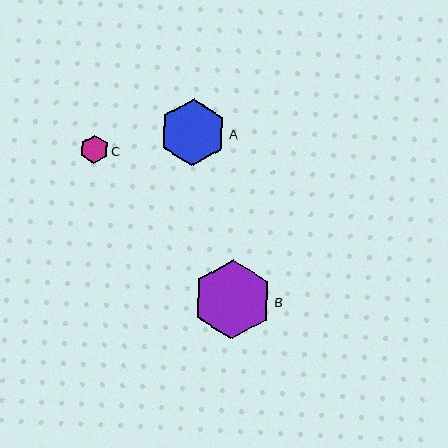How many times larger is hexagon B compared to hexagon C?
Hexagon B is approximately 2.8 times the size of hexagon C.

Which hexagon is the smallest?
Hexagon C is the smallest with a size of approximately 28 pixels.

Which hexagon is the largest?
Hexagon B is the largest with a size of approximately 79 pixels.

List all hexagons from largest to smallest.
From largest to smallest: B, A, C.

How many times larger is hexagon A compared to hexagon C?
Hexagon A is approximately 2.4 times the size of hexagon C.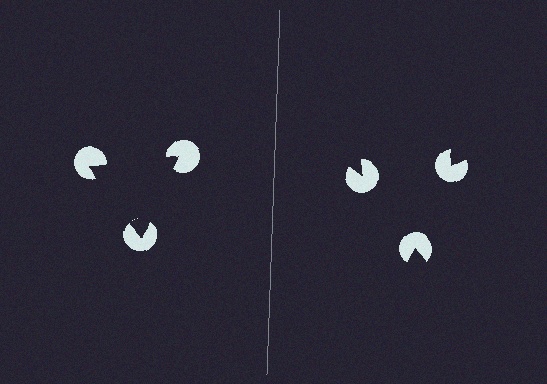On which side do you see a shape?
An illusory triangle appears on the left side. On the right side the wedge cuts are rotated, so no coherent shape forms.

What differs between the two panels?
The pac-man discs are positioned identically on both sides; only the wedge orientations differ. On the left they align to a triangle; on the right they are misaligned.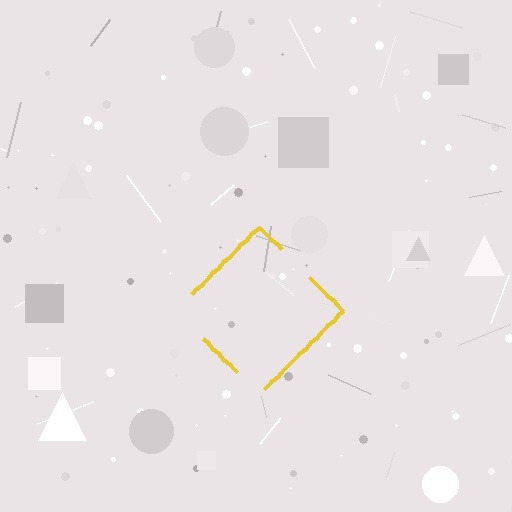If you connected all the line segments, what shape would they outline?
They would outline a diamond.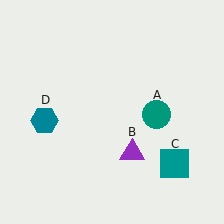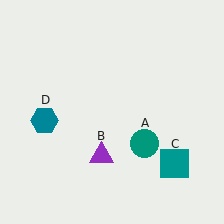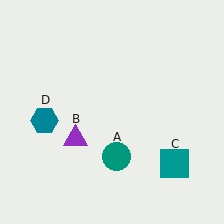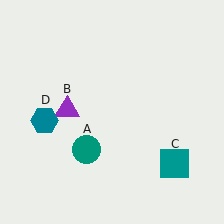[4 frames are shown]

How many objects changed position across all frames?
2 objects changed position: teal circle (object A), purple triangle (object B).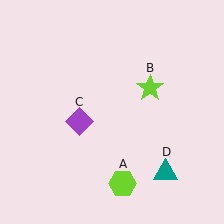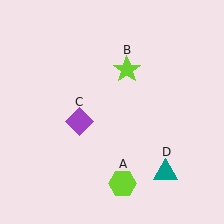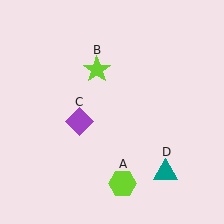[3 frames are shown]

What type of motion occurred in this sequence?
The lime star (object B) rotated counterclockwise around the center of the scene.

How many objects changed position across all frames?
1 object changed position: lime star (object B).